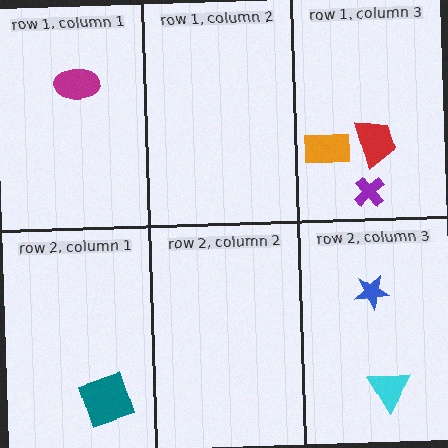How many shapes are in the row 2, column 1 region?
1.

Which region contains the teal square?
The row 2, column 1 region.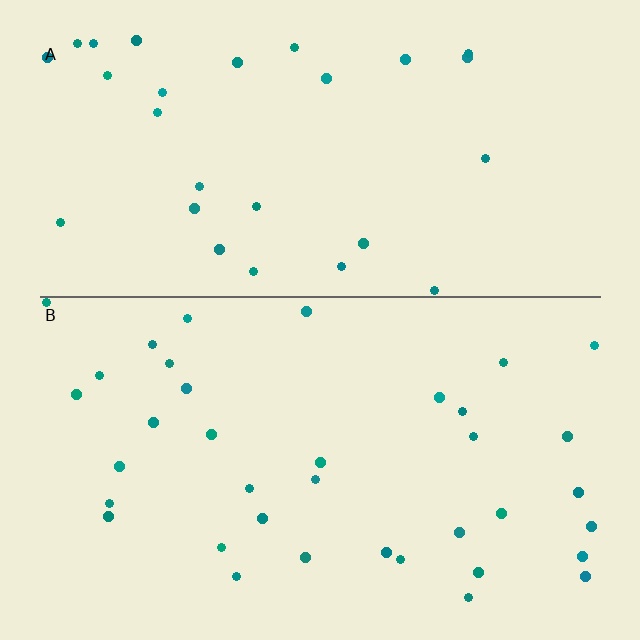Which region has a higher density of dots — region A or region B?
B (the bottom).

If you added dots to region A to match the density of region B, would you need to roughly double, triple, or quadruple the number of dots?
Approximately double.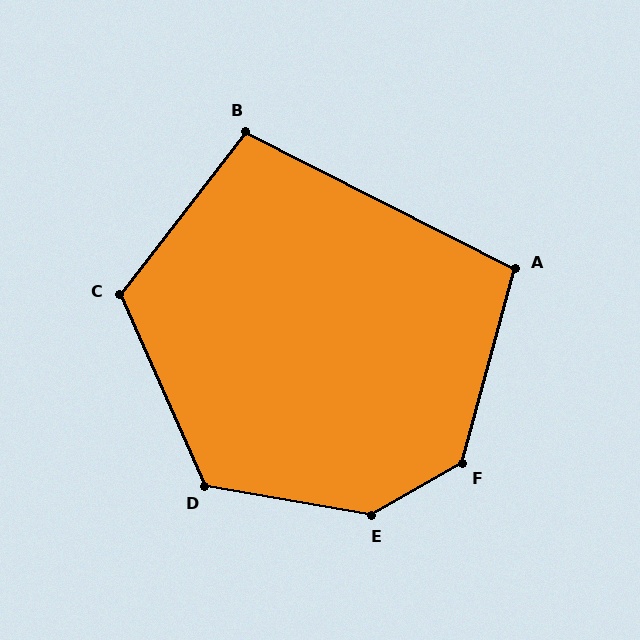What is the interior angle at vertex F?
Approximately 135 degrees (obtuse).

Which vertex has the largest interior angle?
E, at approximately 140 degrees.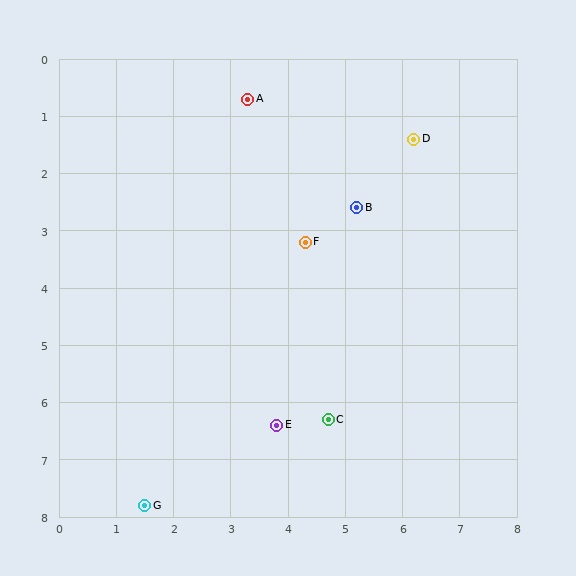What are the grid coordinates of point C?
Point C is at approximately (4.7, 6.3).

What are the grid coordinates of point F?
Point F is at approximately (4.3, 3.2).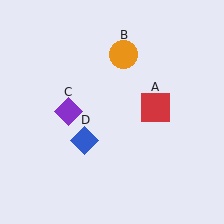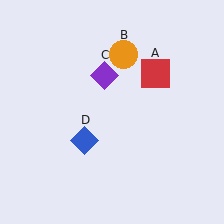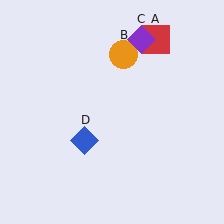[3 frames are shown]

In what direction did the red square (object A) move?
The red square (object A) moved up.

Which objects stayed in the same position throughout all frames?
Orange circle (object B) and blue diamond (object D) remained stationary.